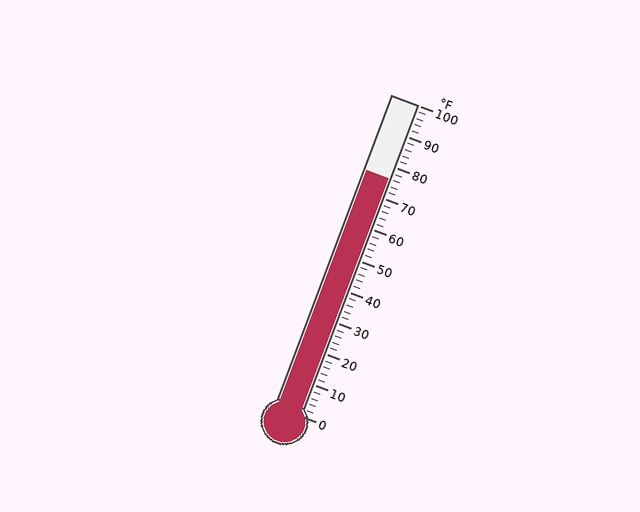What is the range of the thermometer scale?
The thermometer scale ranges from 0°F to 100°F.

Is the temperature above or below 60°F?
The temperature is above 60°F.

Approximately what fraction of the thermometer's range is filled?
The thermometer is filled to approximately 75% of its range.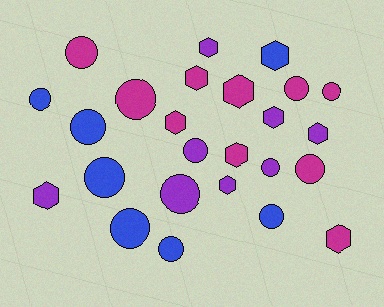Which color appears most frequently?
Magenta, with 10 objects.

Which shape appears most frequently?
Circle, with 14 objects.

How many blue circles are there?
There are 6 blue circles.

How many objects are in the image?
There are 25 objects.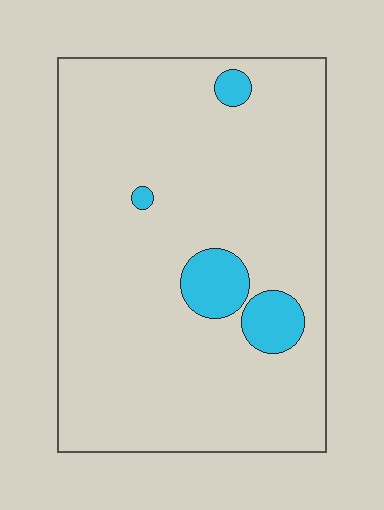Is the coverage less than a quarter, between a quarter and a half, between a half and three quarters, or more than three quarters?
Less than a quarter.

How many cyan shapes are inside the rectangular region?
4.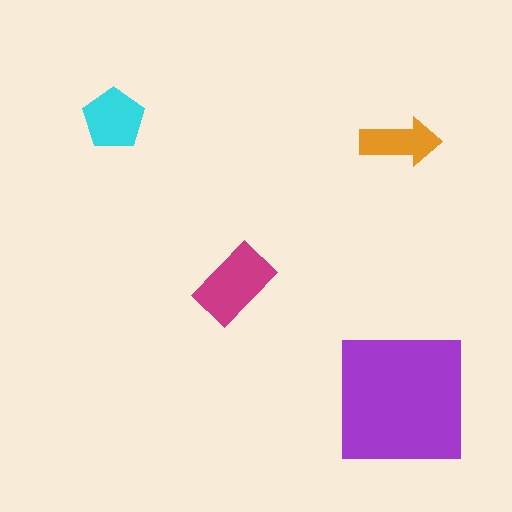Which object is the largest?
The purple square.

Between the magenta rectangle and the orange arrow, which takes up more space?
The magenta rectangle.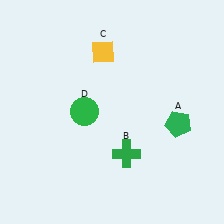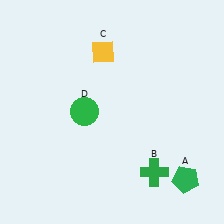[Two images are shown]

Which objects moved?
The objects that moved are: the green pentagon (A), the green cross (B).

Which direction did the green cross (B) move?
The green cross (B) moved right.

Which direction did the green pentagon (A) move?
The green pentagon (A) moved down.